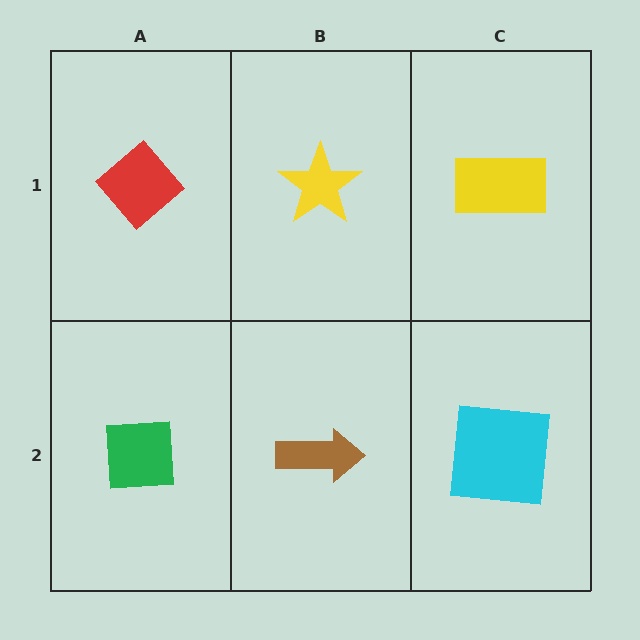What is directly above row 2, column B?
A yellow star.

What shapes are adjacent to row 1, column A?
A green square (row 2, column A), a yellow star (row 1, column B).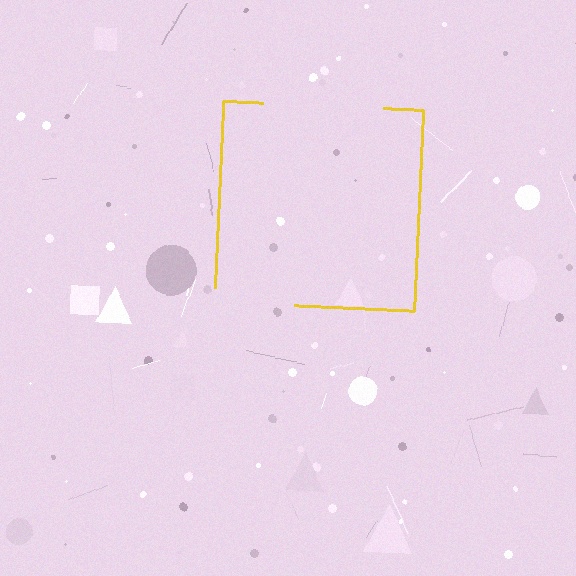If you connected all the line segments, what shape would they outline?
They would outline a square.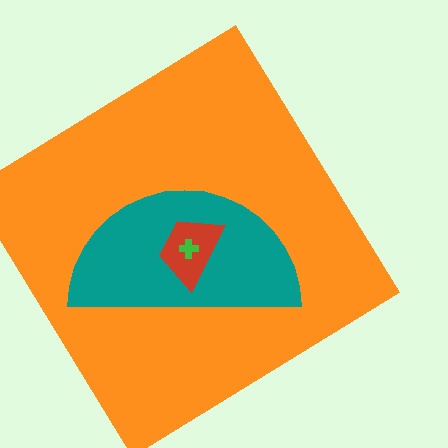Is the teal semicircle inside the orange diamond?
Yes.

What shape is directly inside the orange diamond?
The teal semicircle.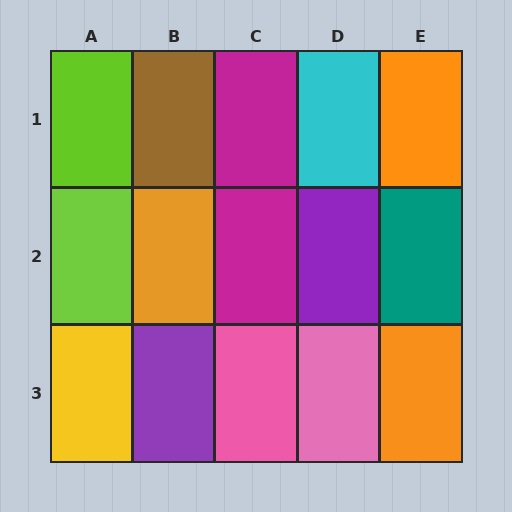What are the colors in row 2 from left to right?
Lime, orange, magenta, purple, teal.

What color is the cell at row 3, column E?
Orange.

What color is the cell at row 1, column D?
Cyan.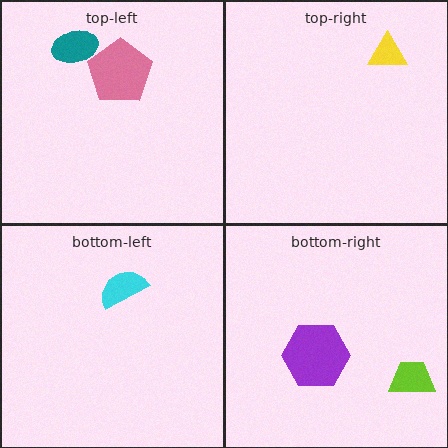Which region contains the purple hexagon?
The bottom-right region.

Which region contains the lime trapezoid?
The bottom-right region.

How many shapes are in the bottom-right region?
2.